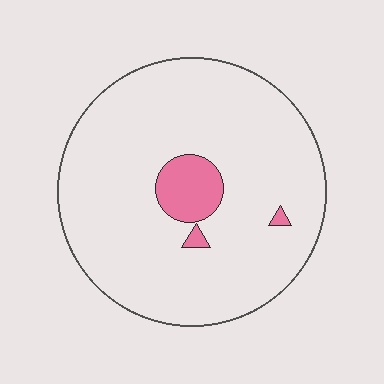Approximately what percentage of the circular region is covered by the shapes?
Approximately 10%.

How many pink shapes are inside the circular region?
3.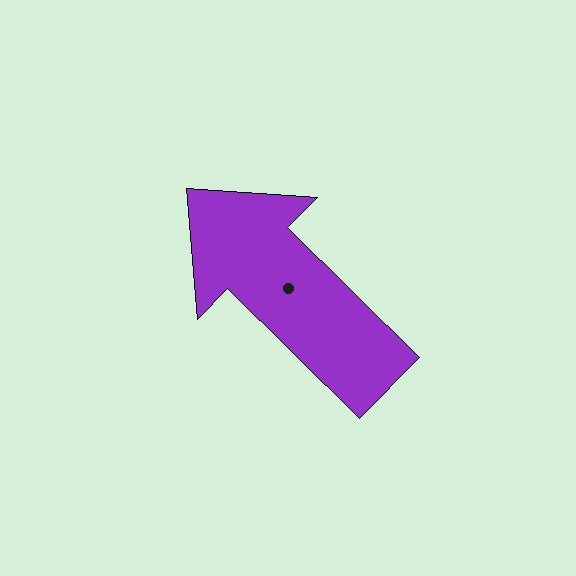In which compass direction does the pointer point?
Northwest.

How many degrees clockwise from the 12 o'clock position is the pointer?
Approximately 314 degrees.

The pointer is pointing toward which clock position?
Roughly 10 o'clock.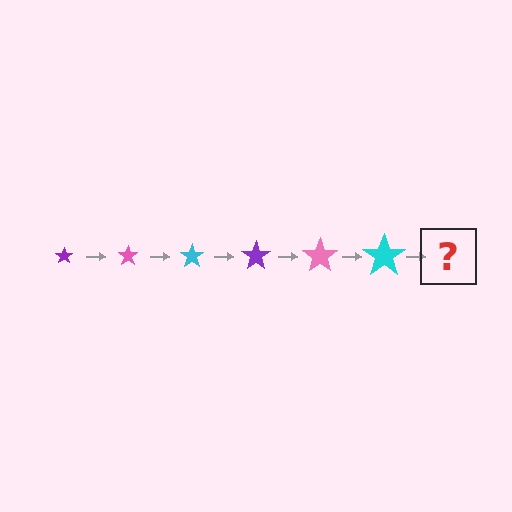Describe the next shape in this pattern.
It should be a purple star, larger than the previous one.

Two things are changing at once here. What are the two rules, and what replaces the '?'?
The two rules are that the star grows larger each step and the color cycles through purple, pink, and cyan. The '?' should be a purple star, larger than the previous one.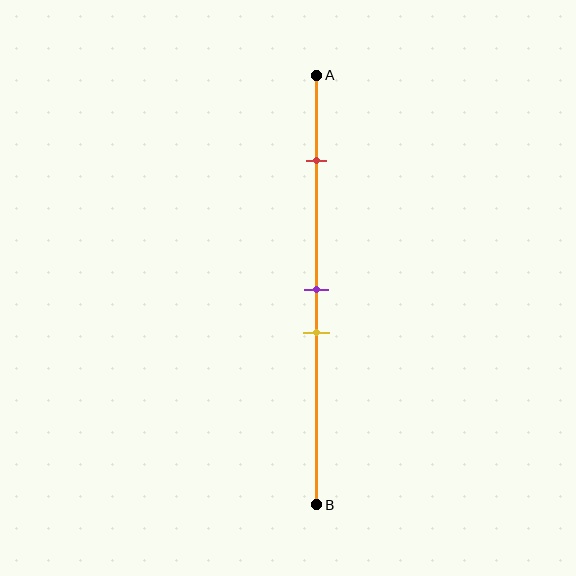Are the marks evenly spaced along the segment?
No, the marks are not evenly spaced.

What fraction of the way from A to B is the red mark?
The red mark is approximately 20% (0.2) of the way from A to B.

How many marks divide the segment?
There are 3 marks dividing the segment.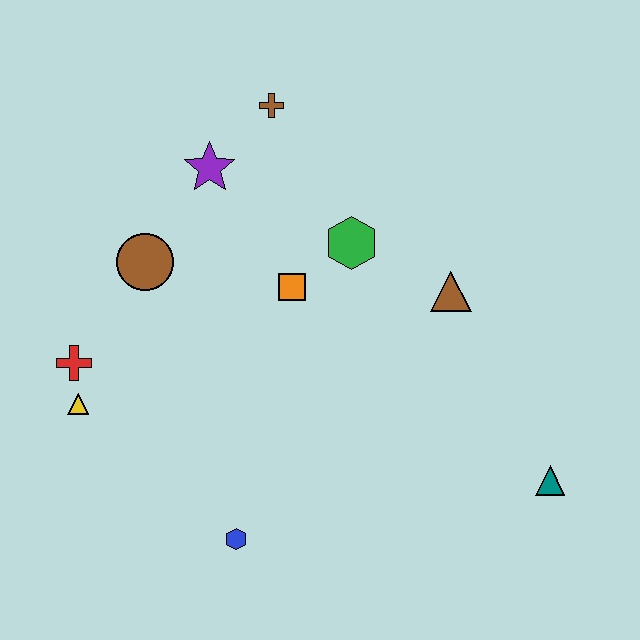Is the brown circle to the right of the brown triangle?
No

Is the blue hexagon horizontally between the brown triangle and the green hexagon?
No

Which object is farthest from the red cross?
The teal triangle is farthest from the red cross.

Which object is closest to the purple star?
The brown cross is closest to the purple star.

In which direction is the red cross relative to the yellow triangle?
The red cross is above the yellow triangle.